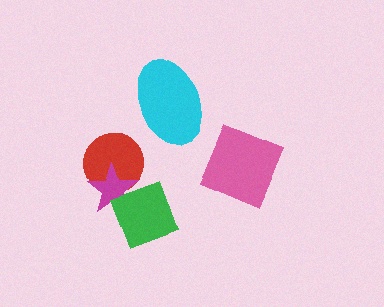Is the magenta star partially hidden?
Yes, it is partially covered by another shape.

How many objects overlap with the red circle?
1 object overlaps with the red circle.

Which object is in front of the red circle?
The magenta star is in front of the red circle.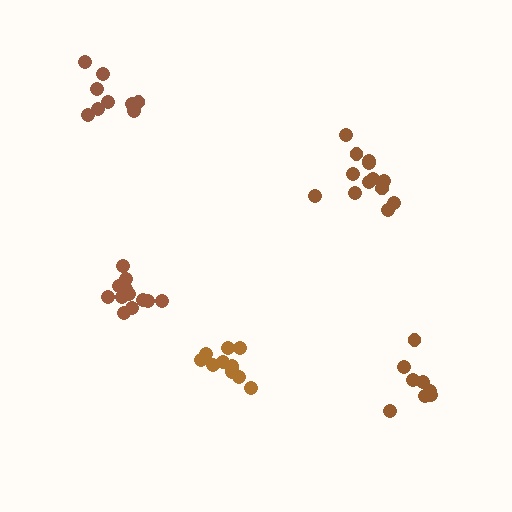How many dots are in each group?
Group 1: 9 dots, Group 2: 13 dots, Group 3: 8 dots, Group 4: 13 dots, Group 5: 11 dots (54 total).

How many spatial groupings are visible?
There are 5 spatial groupings.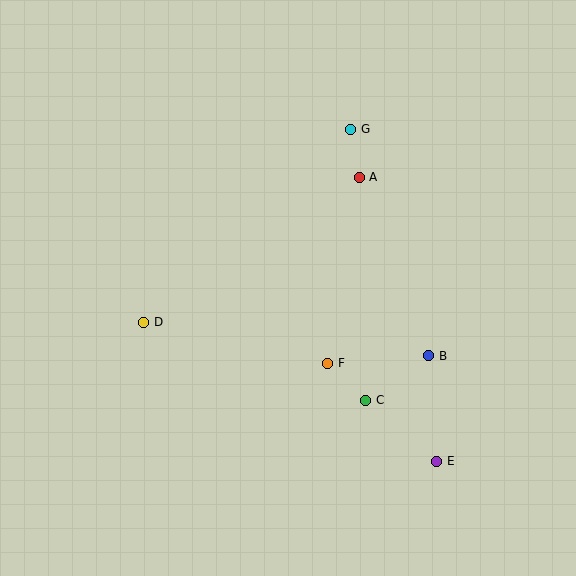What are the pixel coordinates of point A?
Point A is at (359, 177).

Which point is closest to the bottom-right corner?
Point E is closest to the bottom-right corner.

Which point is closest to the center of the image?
Point F at (328, 363) is closest to the center.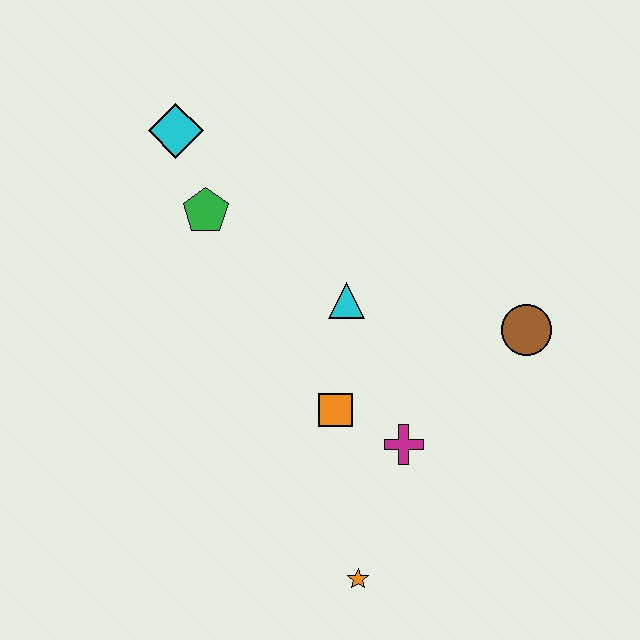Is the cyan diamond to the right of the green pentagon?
No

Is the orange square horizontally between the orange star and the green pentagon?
Yes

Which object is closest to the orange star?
The magenta cross is closest to the orange star.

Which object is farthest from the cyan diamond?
The orange star is farthest from the cyan diamond.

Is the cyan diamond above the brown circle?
Yes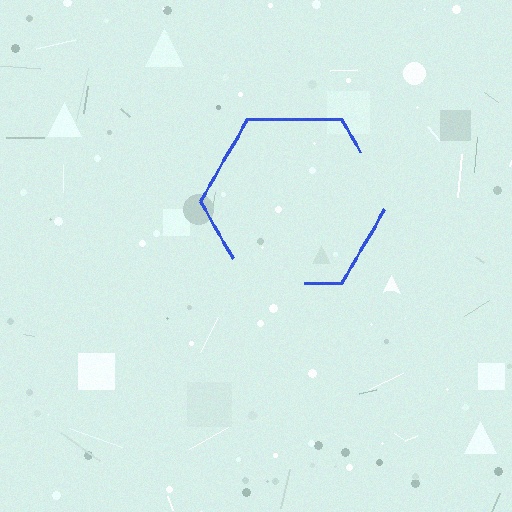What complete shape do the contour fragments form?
The contour fragments form a hexagon.